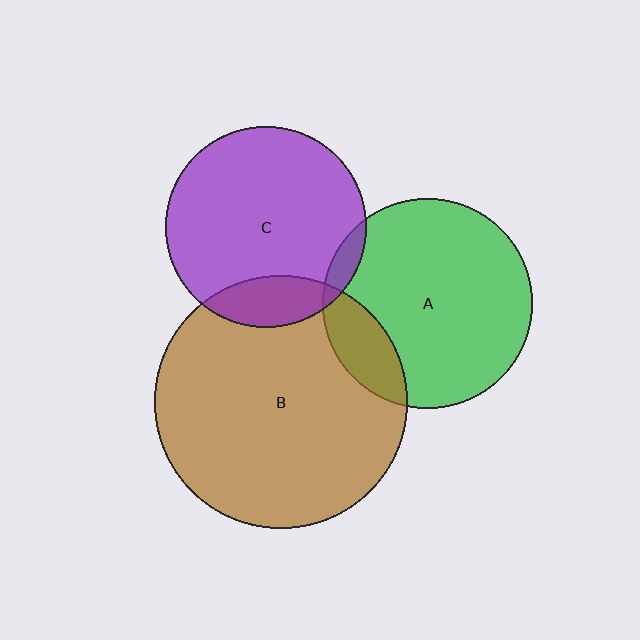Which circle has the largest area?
Circle B (brown).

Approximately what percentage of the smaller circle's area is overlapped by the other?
Approximately 15%.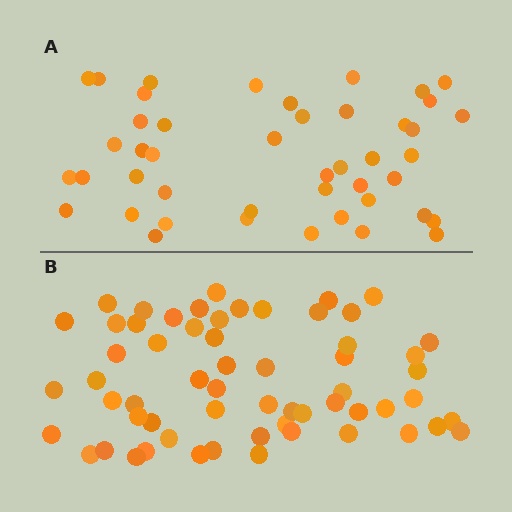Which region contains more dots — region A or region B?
Region B (the bottom region) has more dots.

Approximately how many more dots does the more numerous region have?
Region B has approximately 15 more dots than region A.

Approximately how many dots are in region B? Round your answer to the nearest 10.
About 60 dots.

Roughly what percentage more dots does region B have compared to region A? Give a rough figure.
About 35% more.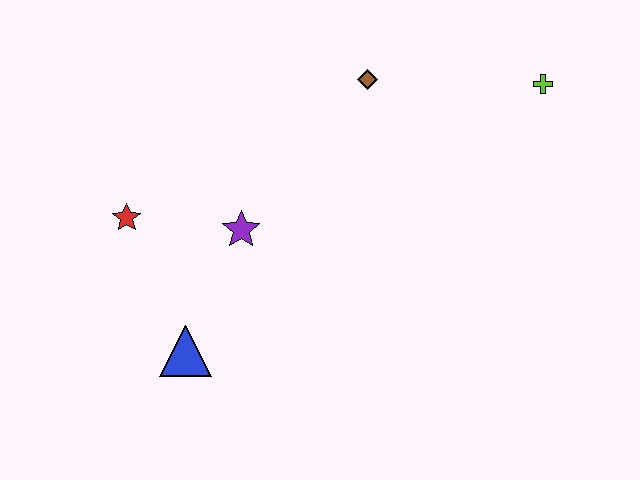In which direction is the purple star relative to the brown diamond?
The purple star is below the brown diamond.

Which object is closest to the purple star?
The red star is closest to the purple star.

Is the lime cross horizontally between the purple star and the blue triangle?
No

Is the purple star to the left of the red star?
No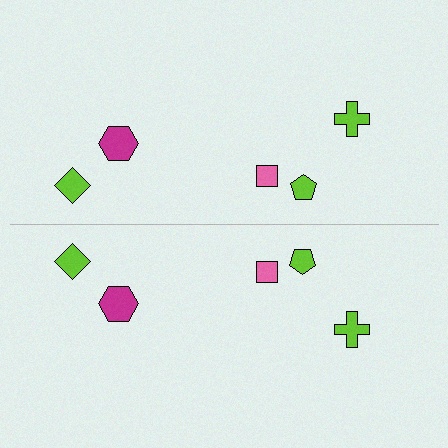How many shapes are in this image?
There are 10 shapes in this image.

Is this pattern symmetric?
Yes, this pattern has bilateral (reflection) symmetry.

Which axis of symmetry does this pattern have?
The pattern has a horizontal axis of symmetry running through the center of the image.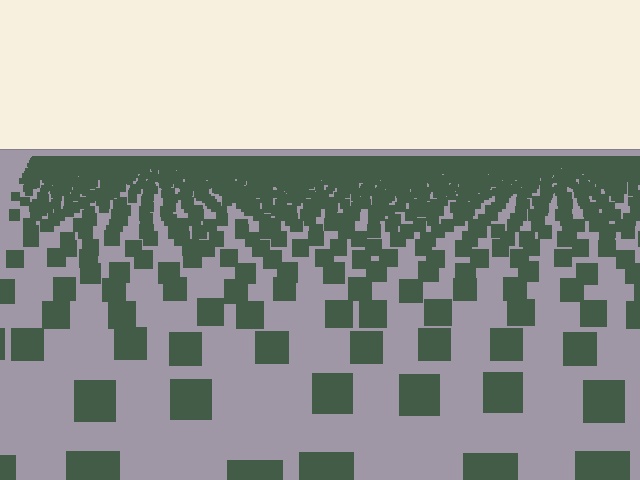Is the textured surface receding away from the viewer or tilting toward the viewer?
The surface is receding away from the viewer. Texture elements get smaller and denser toward the top.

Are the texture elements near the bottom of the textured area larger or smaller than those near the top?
Larger. Near the bottom, elements are closer to the viewer and appear at a bigger on-screen size.